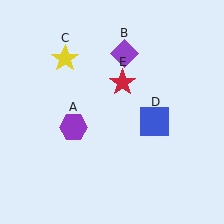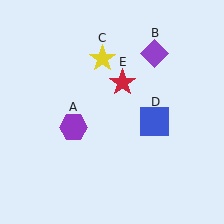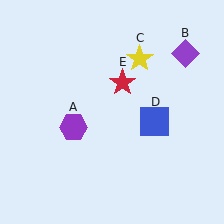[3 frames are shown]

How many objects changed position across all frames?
2 objects changed position: purple diamond (object B), yellow star (object C).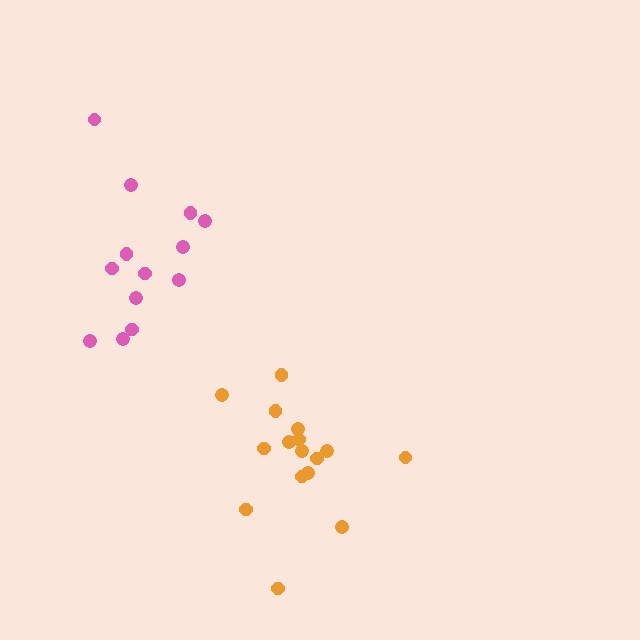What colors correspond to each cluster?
The clusters are colored: orange, pink.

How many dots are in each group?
Group 1: 16 dots, Group 2: 13 dots (29 total).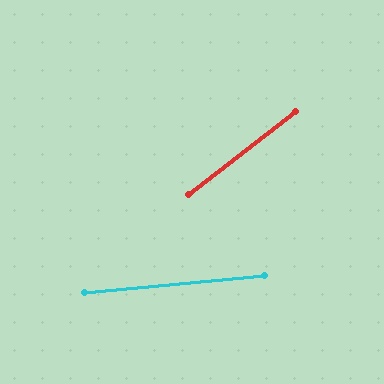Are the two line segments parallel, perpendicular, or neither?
Neither parallel nor perpendicular — they differ by about 32°.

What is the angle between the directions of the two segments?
Approximately 32 degrees.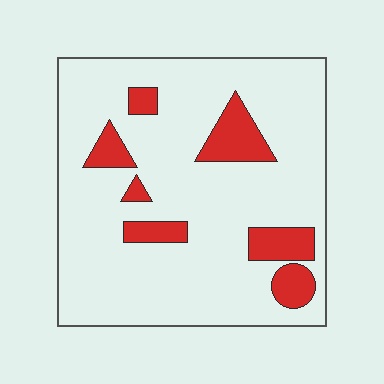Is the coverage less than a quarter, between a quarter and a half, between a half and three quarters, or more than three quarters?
Less than a quarter.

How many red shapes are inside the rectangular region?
7.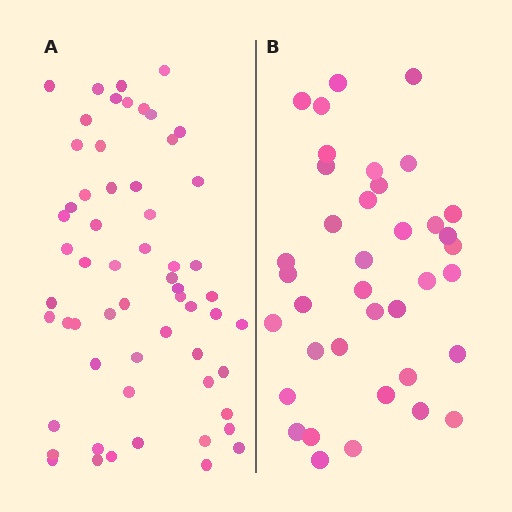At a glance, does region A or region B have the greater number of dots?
Region A (the left region) has more dots.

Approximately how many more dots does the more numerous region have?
Region A has approximately 20 more dots than region B.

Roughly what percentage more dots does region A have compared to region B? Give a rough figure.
About 55% more.